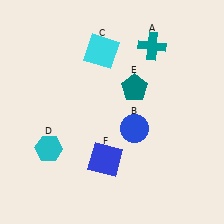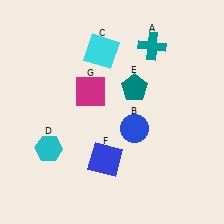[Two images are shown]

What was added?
A magenta square (G) was added in Image 2.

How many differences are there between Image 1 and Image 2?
There is 1 difference between the two images.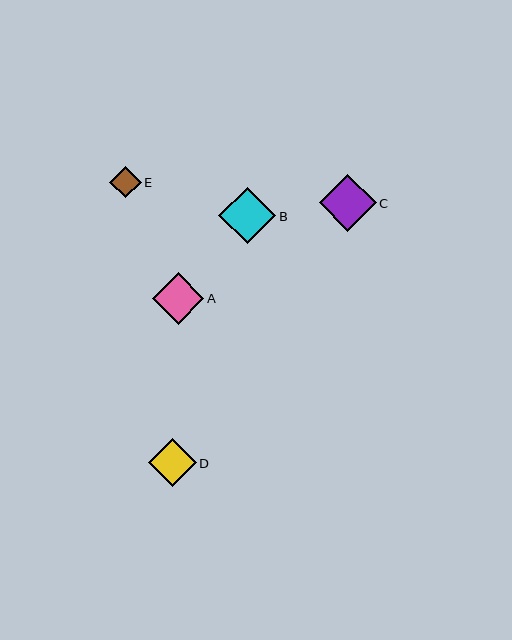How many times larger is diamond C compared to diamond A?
Diamond C is approximately 1.1 times the size of diamond A.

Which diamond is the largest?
Diamond B is the largest with a size of approximately 57 pixels.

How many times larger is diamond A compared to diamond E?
Diamond A is approximately 1.6 times the size of diamond E.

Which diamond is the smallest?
Diamond E is the smallest with a size of approximately 32 pixels.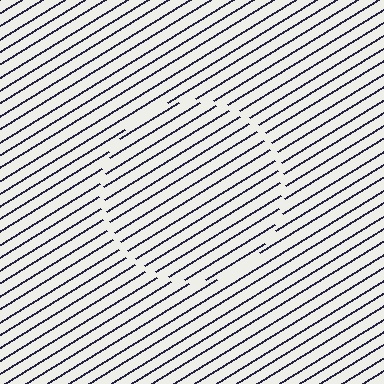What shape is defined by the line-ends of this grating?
An illusory circle. The interior of the shape contains the same grating, shifted by half a period — the contour is defined by the phase discontinuity where line-ends from the inner and outer gratings abut.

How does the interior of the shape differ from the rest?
The interior of the shape contains the same grating, shifted by half a period — the contour is defined by the phase discontinuity where line-ends from the inner and outer gratings abut.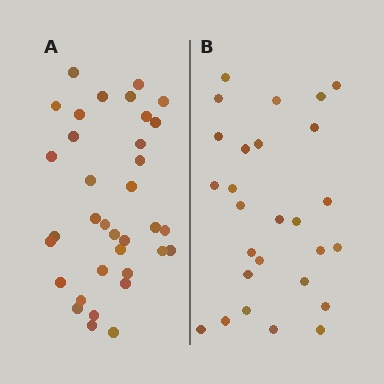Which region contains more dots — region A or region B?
Region A (the left region) has more dots.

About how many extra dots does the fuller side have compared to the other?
Region A has roughly 8 or so more dots than region B.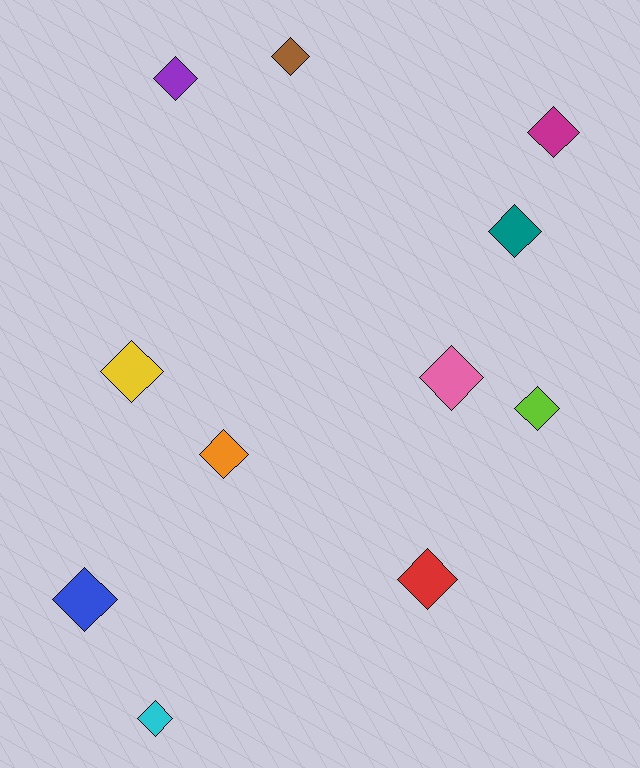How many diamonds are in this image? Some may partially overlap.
There are 11 diamonds.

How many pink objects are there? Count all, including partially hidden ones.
There is 1 pink object.